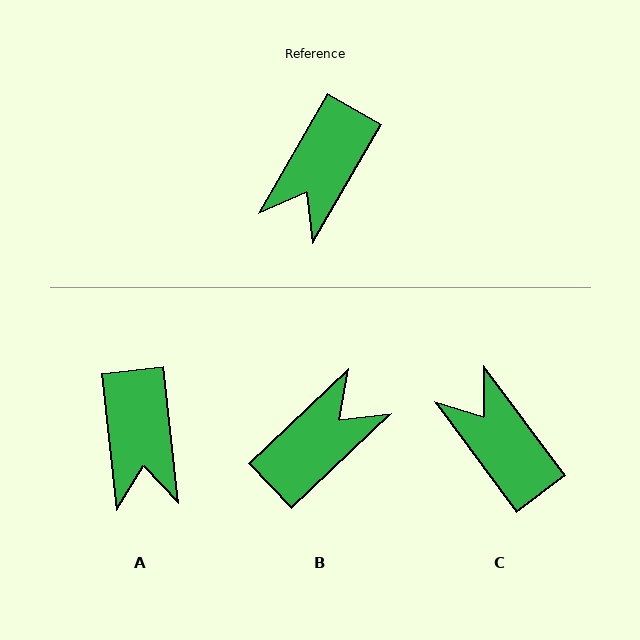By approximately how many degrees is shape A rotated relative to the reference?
Approximately 36 degrees counter-clockwise.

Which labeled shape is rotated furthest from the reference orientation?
B, about 163 degrees away.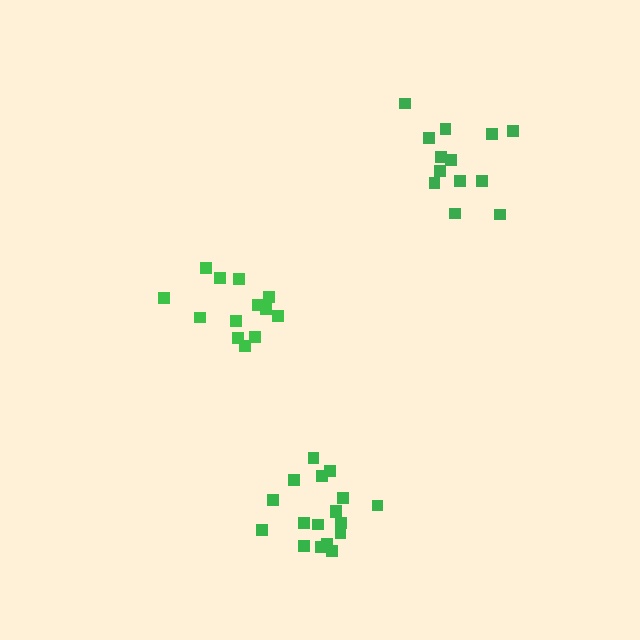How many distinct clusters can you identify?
There are 3 distinct clusters.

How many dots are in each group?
Group 1: 18 dots, Group 2: 13 dots, Group 3: 13 dots (44 total).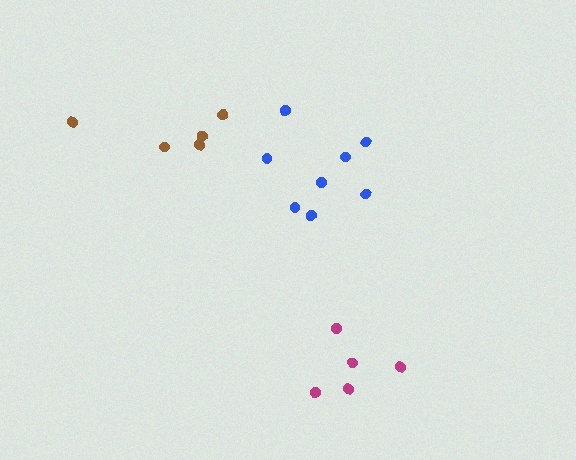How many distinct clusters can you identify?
There are 3 distinct clusters.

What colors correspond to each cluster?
The clusters are colored: magenta, brown, blue.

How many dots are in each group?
Group 1: 5 dots, Group 2: 5 dots, Group 3: 8 dots (18 total).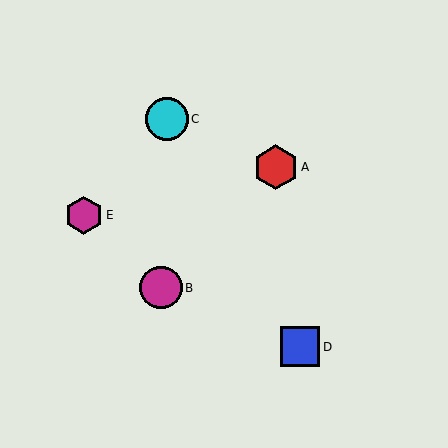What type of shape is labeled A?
Shape A is a red hexagon.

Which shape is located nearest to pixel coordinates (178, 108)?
The cyan circle (labeled C) at (167, 119) is nearest to that location.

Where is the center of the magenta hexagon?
The center of the magenta hexagon is at (84, 215).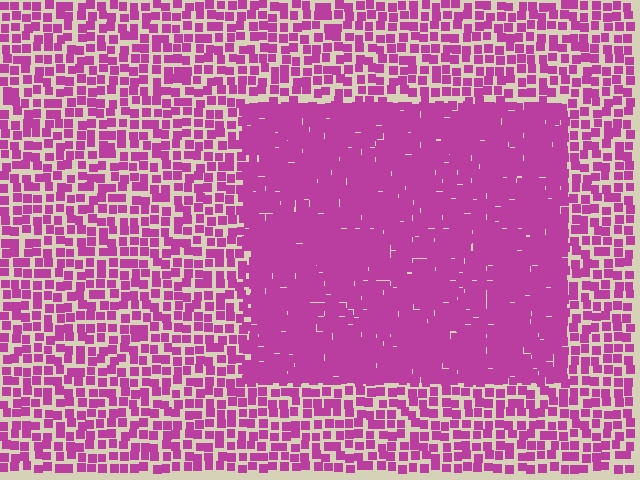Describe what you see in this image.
The image contains small magenta elements arranged at two different densities. A rectangle-shaped region is visible where the elements are more densely packed than the surrounding area.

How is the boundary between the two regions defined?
The boundary is defined by a change in element density (approximately 2.1x ratio). All elements are the same color, size, and shape.